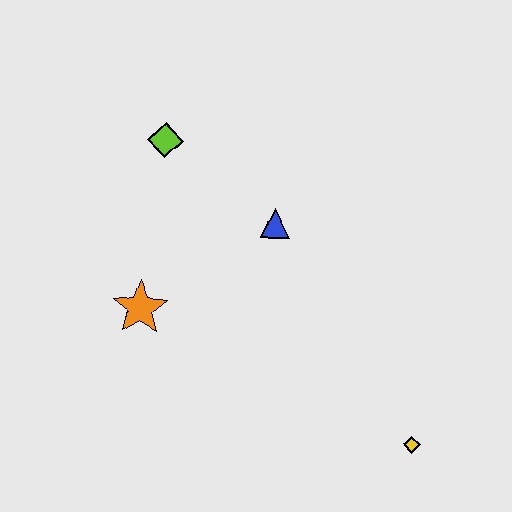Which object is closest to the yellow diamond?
The blue triangle is closest to the yellow diamond.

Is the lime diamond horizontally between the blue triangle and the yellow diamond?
No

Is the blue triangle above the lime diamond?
No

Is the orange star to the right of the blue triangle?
No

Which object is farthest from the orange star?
The yellow diamond is farthest from the orange star.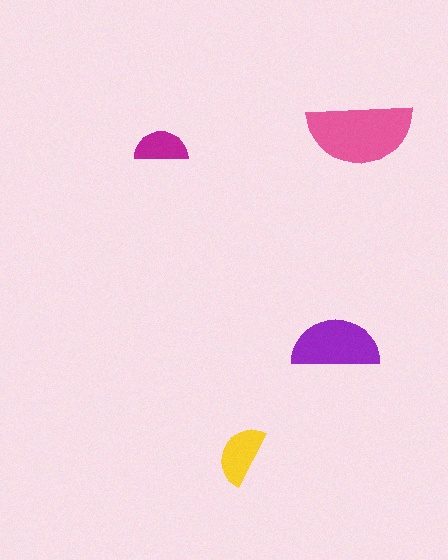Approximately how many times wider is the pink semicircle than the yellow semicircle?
About 1.5 times wider.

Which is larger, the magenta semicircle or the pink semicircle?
The pink one.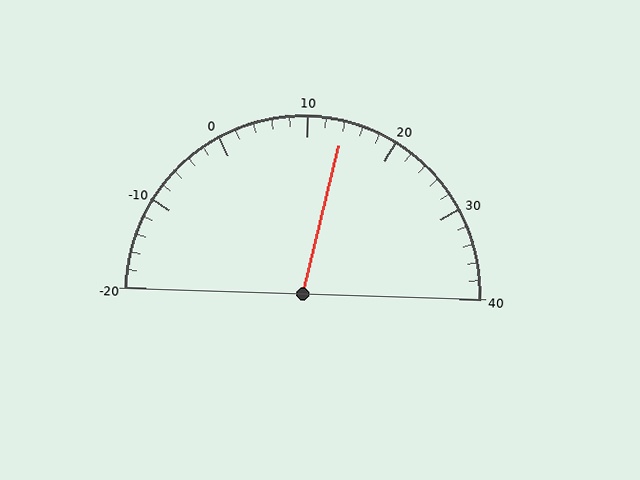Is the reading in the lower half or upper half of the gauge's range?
The reading is in the upper half of the range (-20 to 40).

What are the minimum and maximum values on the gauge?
The gauge ranges from -20 to 40.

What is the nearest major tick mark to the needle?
The nearest major tick mark is 10.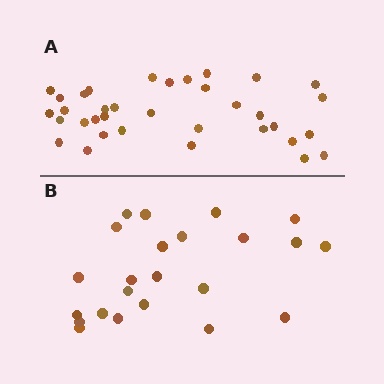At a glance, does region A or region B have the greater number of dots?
Region A (the top region) has more dots.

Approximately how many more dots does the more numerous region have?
Region A has roughly 12 or so more dots than region B.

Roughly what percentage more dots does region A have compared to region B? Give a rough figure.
About 50% more.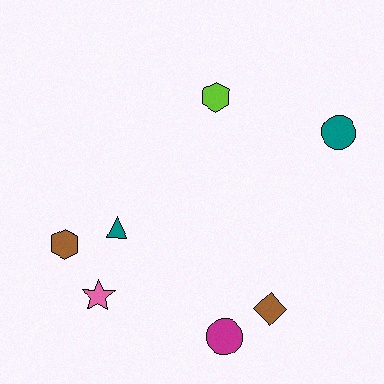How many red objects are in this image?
There are no red objects.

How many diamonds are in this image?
There is 1 diamond.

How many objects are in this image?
There are 7 objects.